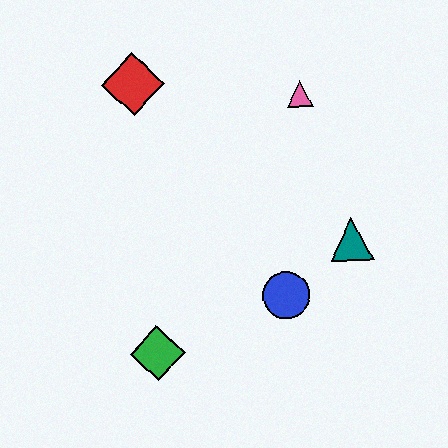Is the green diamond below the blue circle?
Yes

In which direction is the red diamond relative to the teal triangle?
The red diamond is to the left of the teal triangle.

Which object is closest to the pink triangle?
The teal triangle is closest to the pink triangle.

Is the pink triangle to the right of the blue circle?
Yes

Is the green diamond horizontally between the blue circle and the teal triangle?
No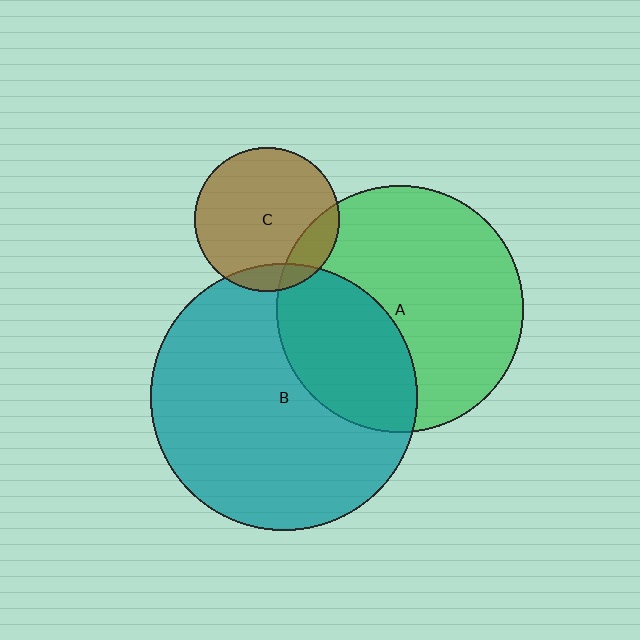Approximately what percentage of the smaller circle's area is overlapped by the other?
Approximately 35%.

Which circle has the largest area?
Circle B (teal).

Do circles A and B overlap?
Yes.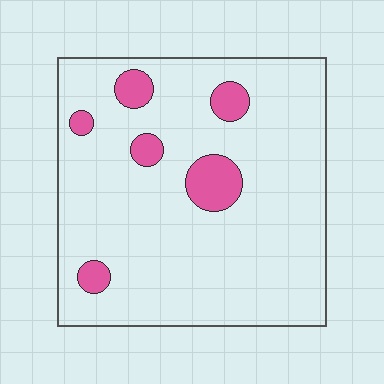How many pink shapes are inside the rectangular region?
6.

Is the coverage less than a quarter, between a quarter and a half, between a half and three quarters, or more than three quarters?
Less than a quarter.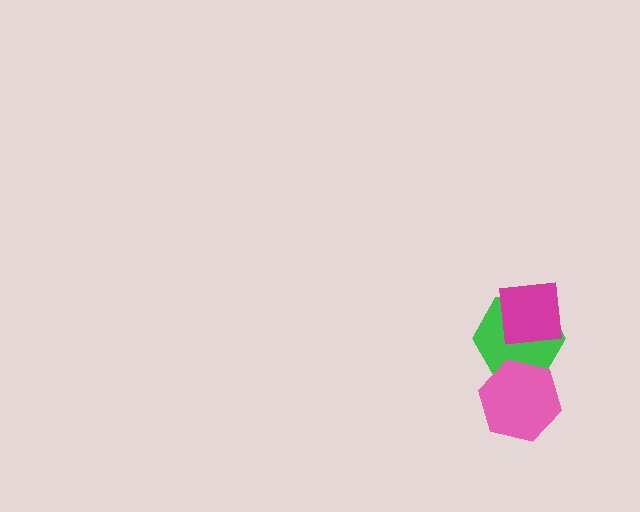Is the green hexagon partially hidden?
Yes, it is partially covered by another shape.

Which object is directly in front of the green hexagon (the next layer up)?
The magenta square is directly in front of the green hexagon.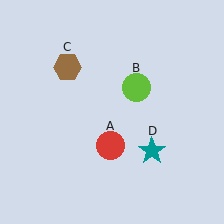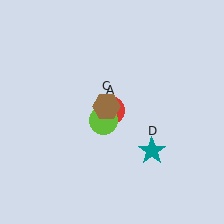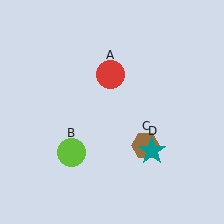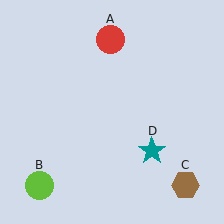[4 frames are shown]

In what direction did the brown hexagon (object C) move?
The brown hexagon (object C) moved down and to the right.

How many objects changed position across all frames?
3 objects changed position: red circle (object A), lime circle (object B), brown hexagon (object C).